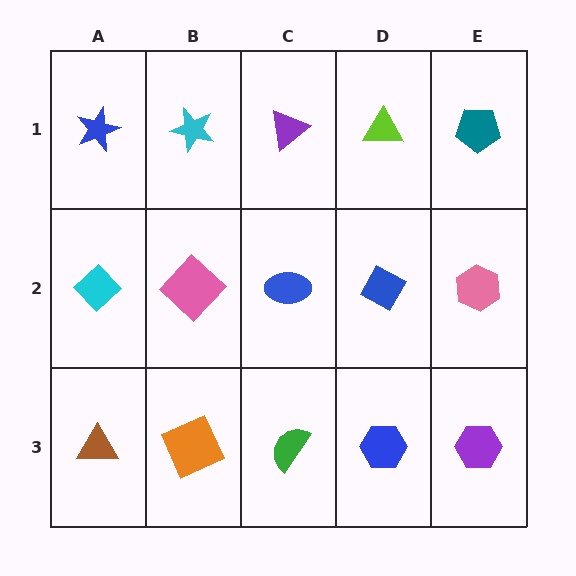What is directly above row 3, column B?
A pink diamond.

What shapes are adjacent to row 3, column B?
A pink diamond (row 2, column B), a brown triangle (row 3, column A), a green semicircle (row 3, column C).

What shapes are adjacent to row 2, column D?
A lime triangle (row 1, column D), a blue hexagon (row 3, column D), a blue ellipse (row 2, column C), a pink hexagon (row 2, column E).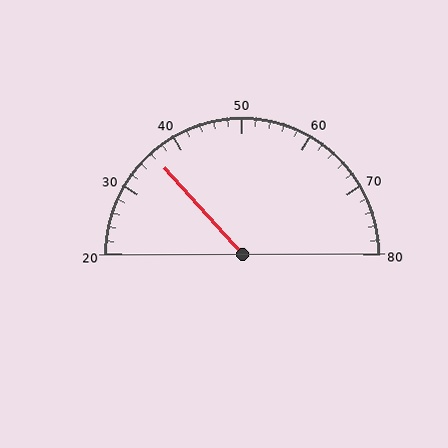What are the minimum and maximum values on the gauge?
The gauge ranges from 20 to 80.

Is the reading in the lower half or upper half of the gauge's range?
The reading is in the lower half of the range (20 to 80).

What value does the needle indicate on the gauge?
The needle indicates approximately 36.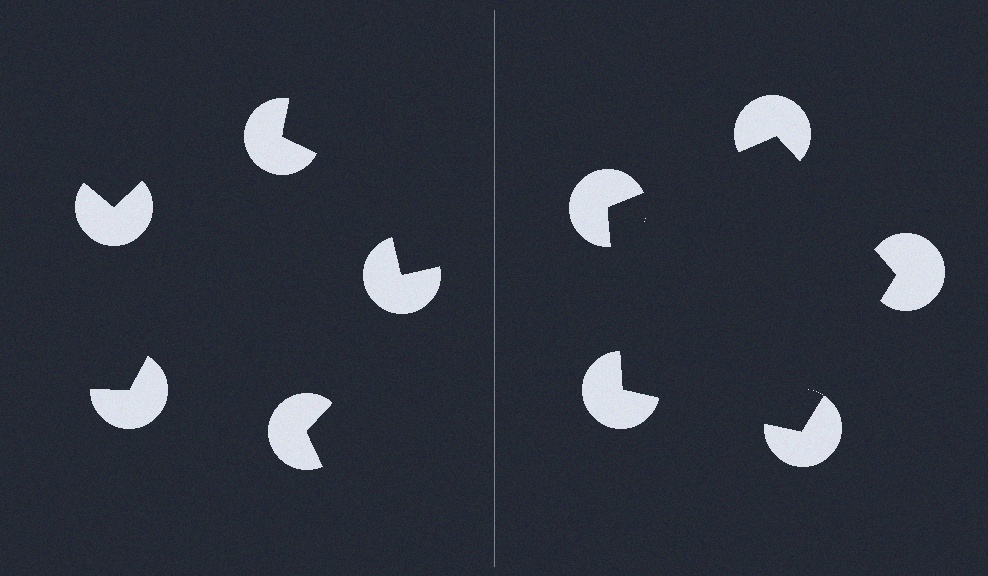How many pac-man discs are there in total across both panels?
10 — 5 on each side.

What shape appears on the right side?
An illusory pentagon.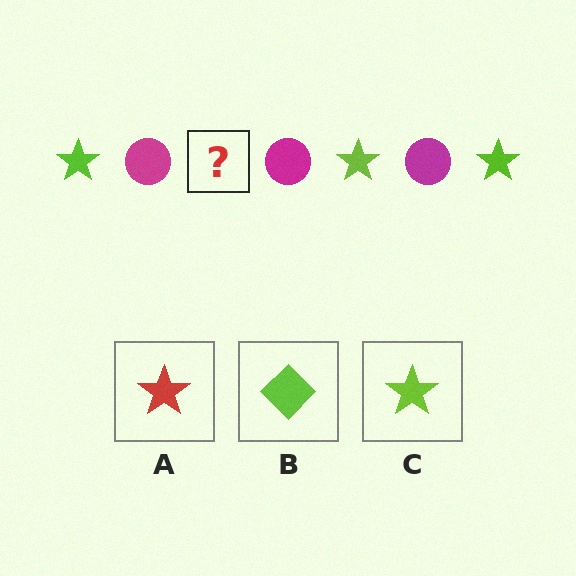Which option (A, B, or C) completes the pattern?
C.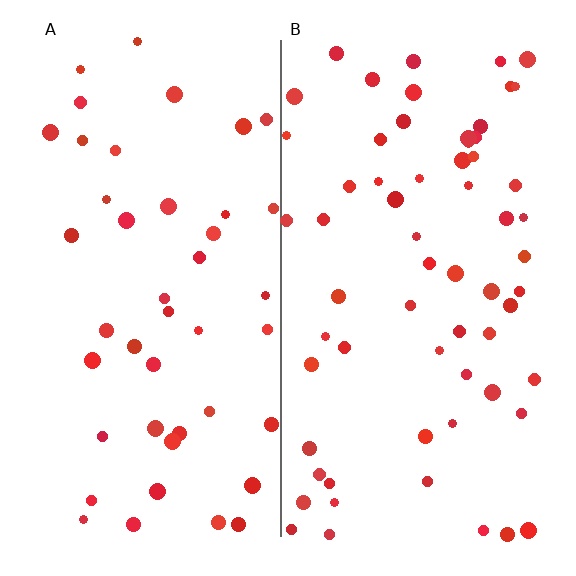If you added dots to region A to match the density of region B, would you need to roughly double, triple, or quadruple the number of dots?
Approximately double.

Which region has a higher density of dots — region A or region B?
B (the right).